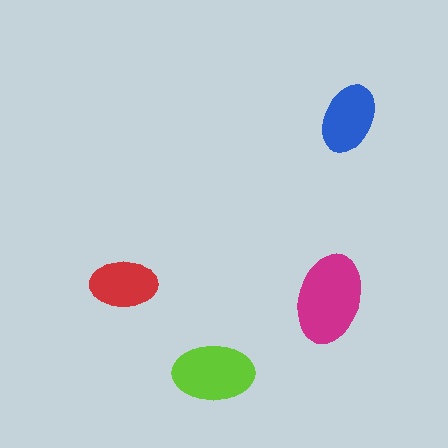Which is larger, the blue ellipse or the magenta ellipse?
The magenta one.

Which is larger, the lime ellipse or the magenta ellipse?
The magenta one.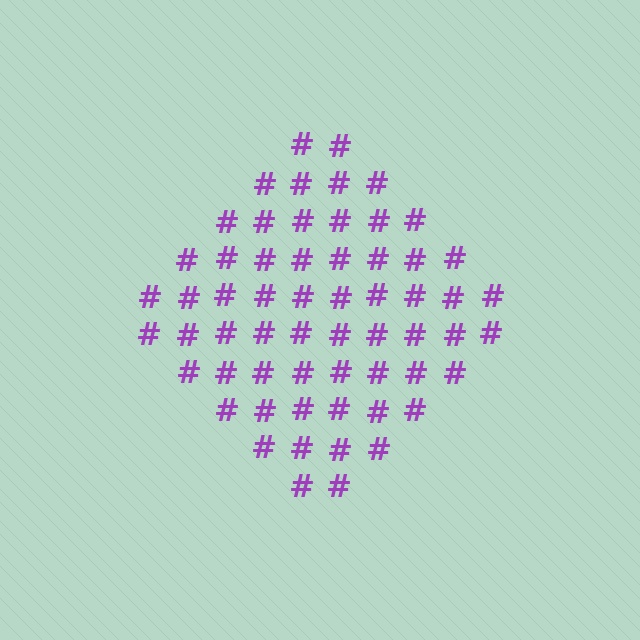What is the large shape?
The large shape is a diamond.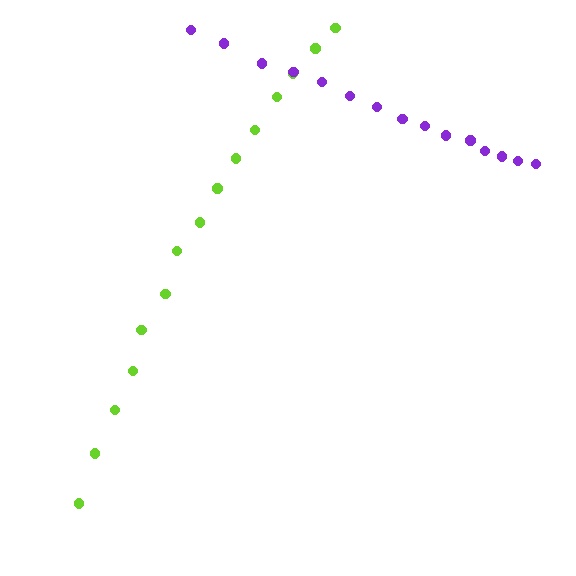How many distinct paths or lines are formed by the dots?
There are 2 distinct paths.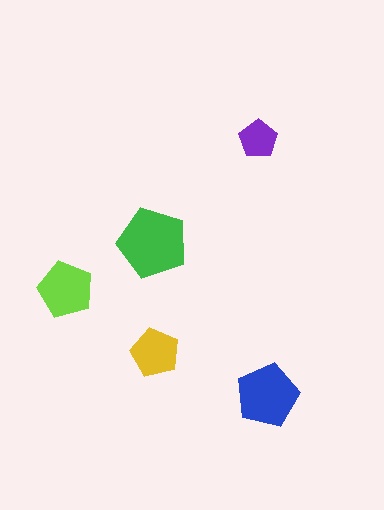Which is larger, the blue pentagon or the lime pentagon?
The blue one.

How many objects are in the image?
There are 5 objects in the image.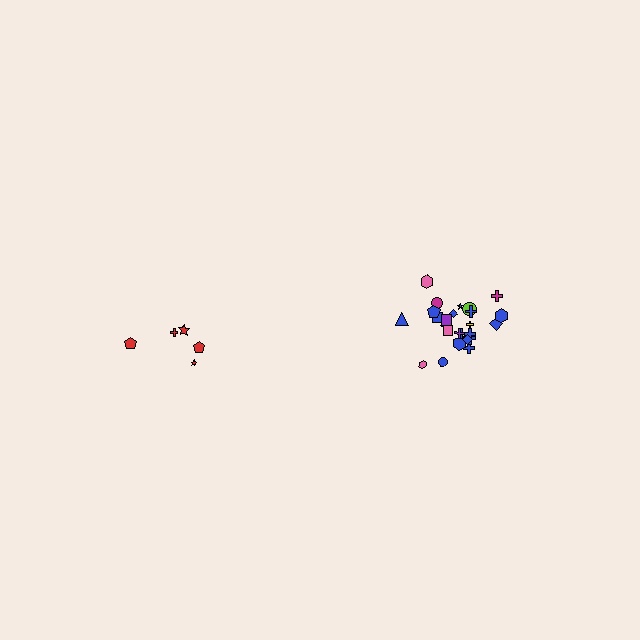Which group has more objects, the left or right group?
The right group.